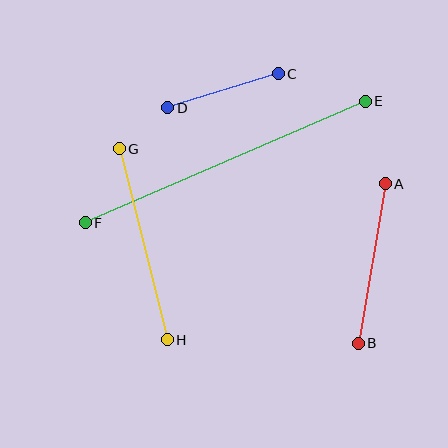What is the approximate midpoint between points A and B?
The midpoint is at approximately (372, 263) pixels.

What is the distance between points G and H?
The distance is approximately 197 pixels.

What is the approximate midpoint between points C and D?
The midpoint is at approximately (223, 91) pixels.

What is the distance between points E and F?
The distance is approximately 305 pixels.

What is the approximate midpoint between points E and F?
The midpoint is at approximately (225, 162) pixels.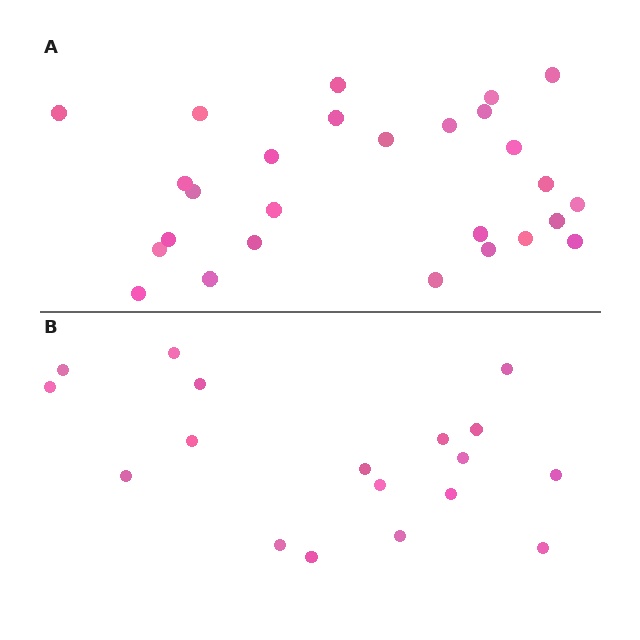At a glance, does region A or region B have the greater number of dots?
Region A (the top region) has more dots.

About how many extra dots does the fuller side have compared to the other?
Region A has roughly 8 or so more dots than region B.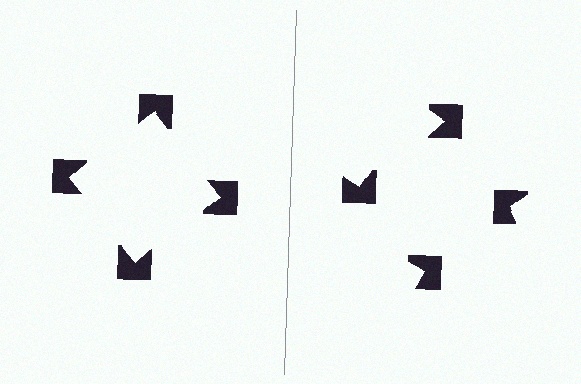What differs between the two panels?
The notched squares are positioned identically on both sides; only the wedge orientations differ. On the left they align to a square; on the right they are misaligned.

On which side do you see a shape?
An illusory square appears on the left side. On the right side the wedge cuts are rotated, so no coherent shape forms.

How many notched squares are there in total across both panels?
8 — 4 on each side.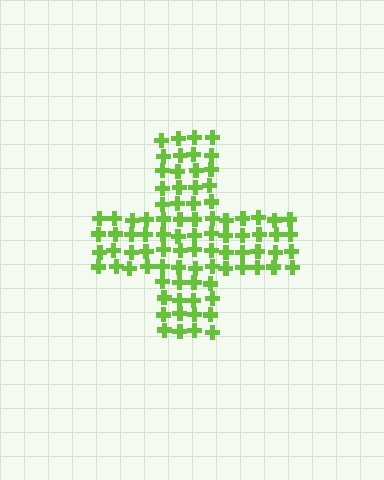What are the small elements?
The small elements are crosses.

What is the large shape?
The large shape is a cross.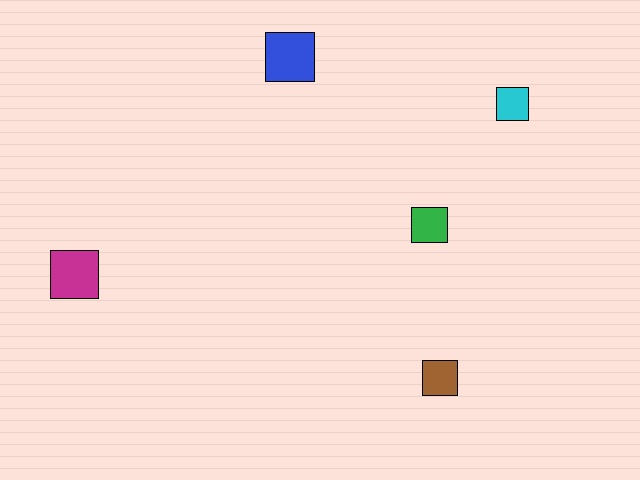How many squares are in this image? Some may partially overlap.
There are 5 squares.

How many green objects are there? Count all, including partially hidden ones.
There is 1 green object.